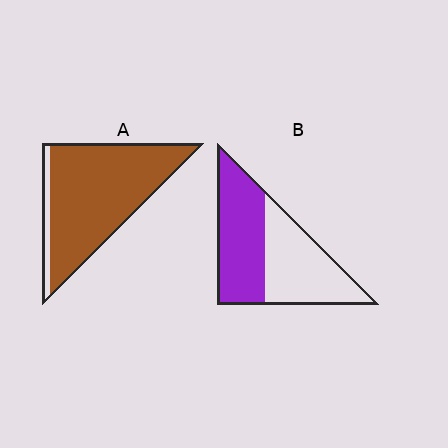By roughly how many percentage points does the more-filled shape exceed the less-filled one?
By roughly 40 percentage points (A over B).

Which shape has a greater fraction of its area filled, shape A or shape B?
Shape A.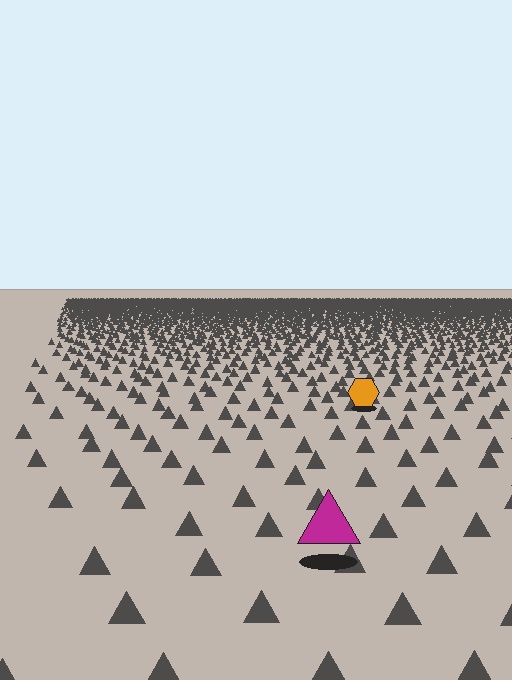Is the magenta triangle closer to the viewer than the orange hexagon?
Yes. The magenta triangle is closer — you can tell from the texture gradient: the ground texture is coarser near it.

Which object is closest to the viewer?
The magenta triangle is closest. The texture marks near it are larger and more spread out.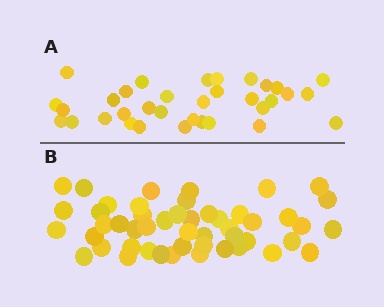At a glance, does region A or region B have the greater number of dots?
Region B (the bottom region) has more dots.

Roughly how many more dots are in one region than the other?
Region B has approximately 15 more dots than region A.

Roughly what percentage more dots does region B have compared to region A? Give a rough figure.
About 45% more.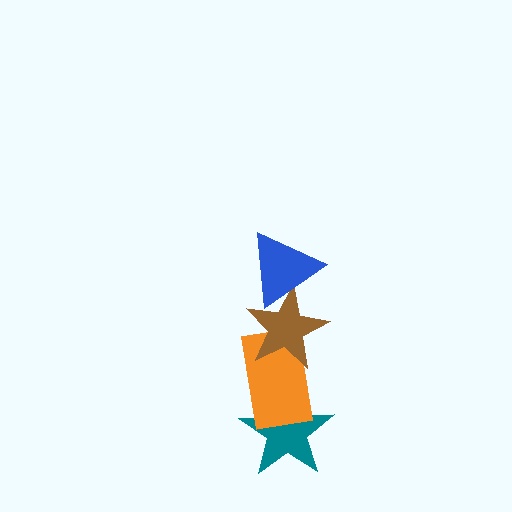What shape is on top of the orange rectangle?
The brown star is on top of the orange rectangle.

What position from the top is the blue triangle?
The blue triangle is 1st from the top.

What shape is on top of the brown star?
The blue triangle is on top of the brown star.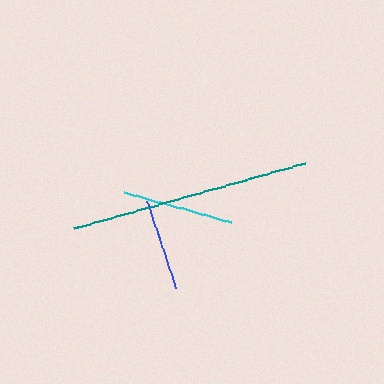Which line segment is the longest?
The teal line is the longest at approximately 240 pixels.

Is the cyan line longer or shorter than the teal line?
The teal line is longer than the cyan line.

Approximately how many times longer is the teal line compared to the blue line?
The teal line is approximately 2.6 times the length of the blue line.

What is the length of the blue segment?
The blue segment is approximately 91 pixels long.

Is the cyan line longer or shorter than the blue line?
The cyan line is longer than the blue line.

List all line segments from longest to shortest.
From longest to shortest: teal, cyan, blue.